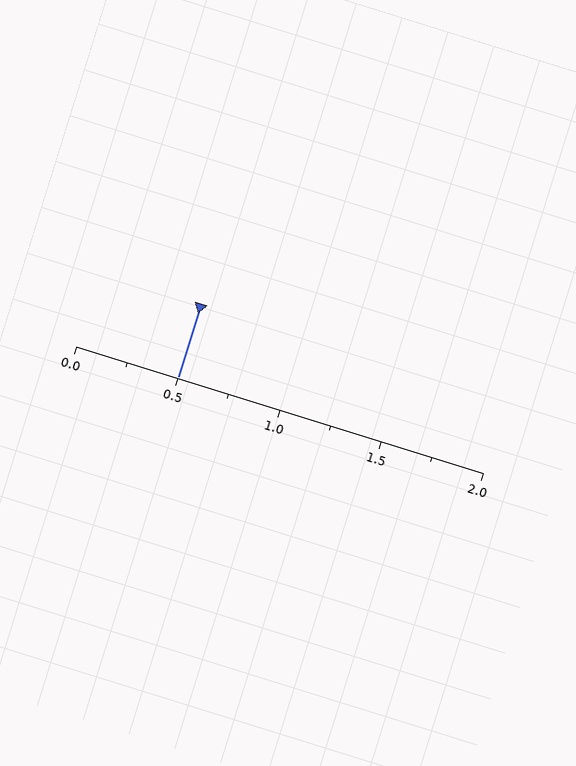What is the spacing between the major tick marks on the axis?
The major ticks are spaced 0.5 apart.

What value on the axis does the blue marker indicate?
The marker indicates approximately 0.5.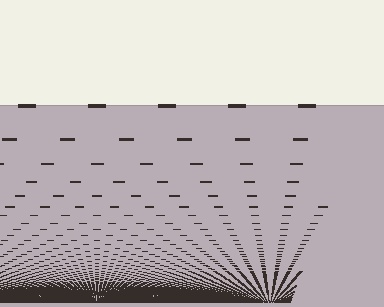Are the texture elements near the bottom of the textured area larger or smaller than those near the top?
Smaller. The gradient is inverted — elements near the bottom are smaller and denser.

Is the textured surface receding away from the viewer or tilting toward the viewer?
The surface appears to tilt toward the viewer. Texture elements get larger and sparser toward the top.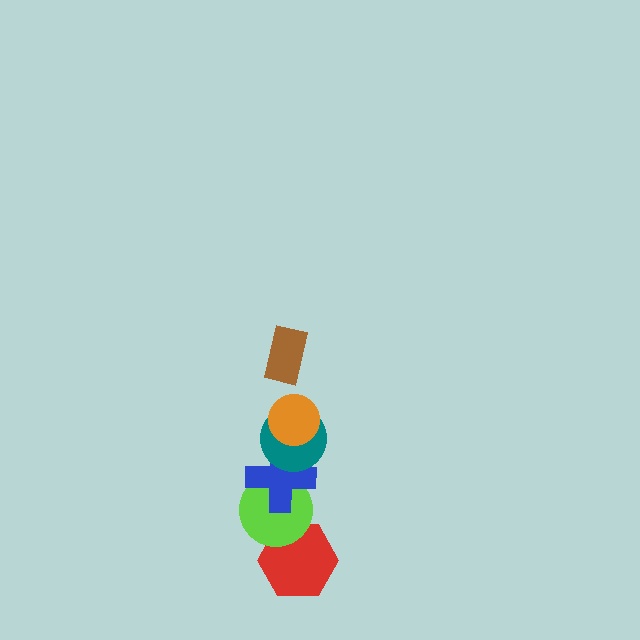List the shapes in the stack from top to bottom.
From top to bottom: the brown rectangle, the orange circle, the teal circle, the blue cross, the lime circle, the red hexagon.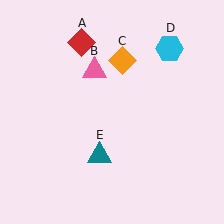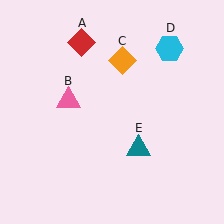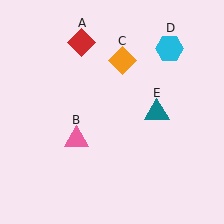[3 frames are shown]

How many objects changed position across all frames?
2 objects changed position: pink triangle (object B), teal triangle (object E).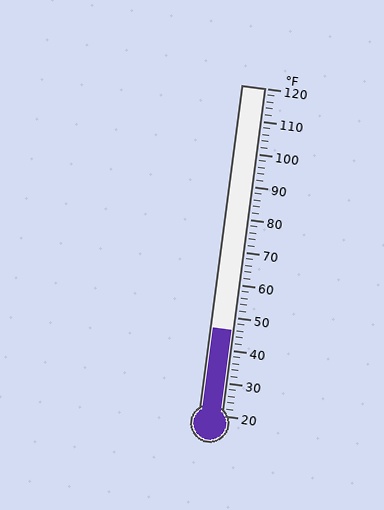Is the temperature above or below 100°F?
The temperature is below 100°F.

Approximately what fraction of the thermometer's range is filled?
The thermometer is filled to approximately 25% of its range.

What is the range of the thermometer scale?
The thermometer scale ranges from 20°F to 120°F.